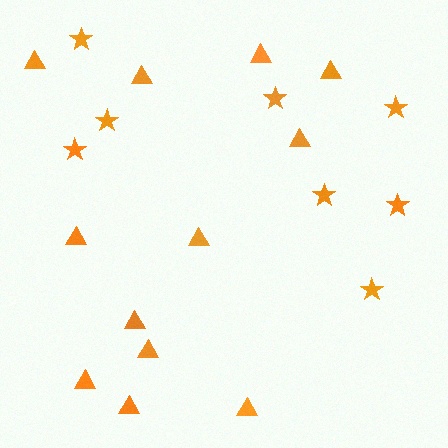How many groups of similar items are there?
There are 2 groups: one group of stars (8) and one group of triangles (12).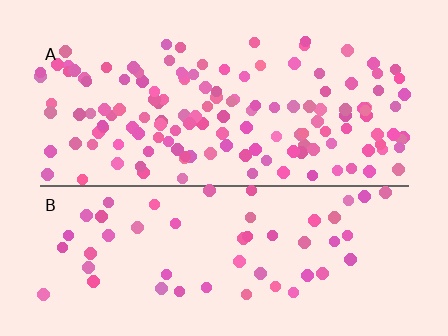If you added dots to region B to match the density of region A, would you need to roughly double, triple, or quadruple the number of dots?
Approximately triple.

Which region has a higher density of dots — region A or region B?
A (the top).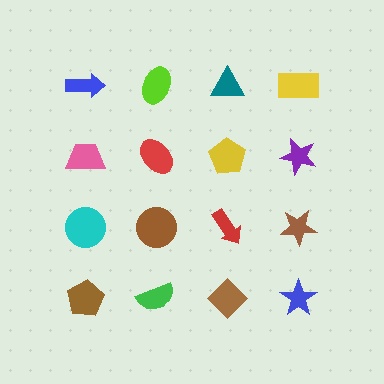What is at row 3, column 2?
A brown circle.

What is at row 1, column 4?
A yellow rectangle.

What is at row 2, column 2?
A red ellipse.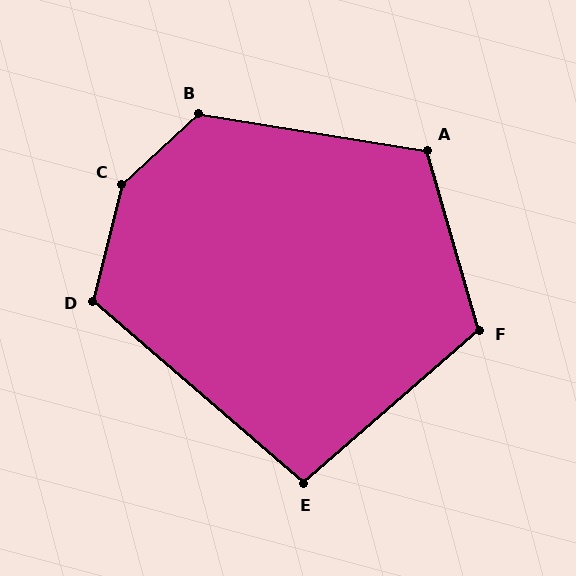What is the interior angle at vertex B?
Approximately 128 degrees (obtuse).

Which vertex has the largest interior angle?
C, at approximately 146 degrees.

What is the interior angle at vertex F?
Approximately 115 degrees (obtuse).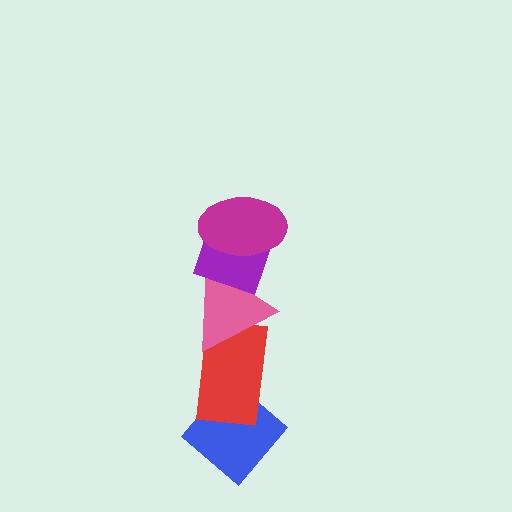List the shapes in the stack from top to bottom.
From top to bottom: the magenta ellipse, the purple diamond, the pink triangle, the red rectangle, the blue diamond.